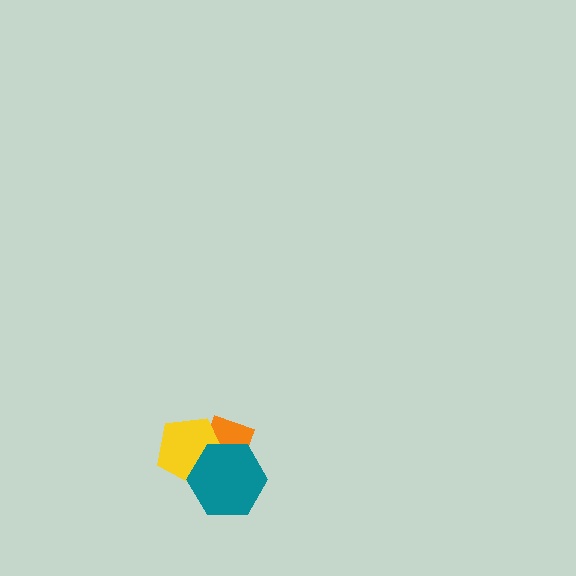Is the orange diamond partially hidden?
Yes, it is partially covered by another shape.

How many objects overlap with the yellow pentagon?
2 objects overlap with the yellow pentagon.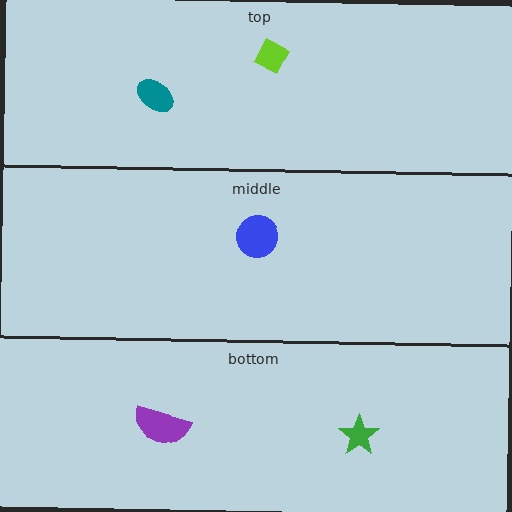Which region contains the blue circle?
The middle region.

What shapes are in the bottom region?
The purple semicircle, the green star.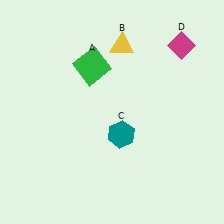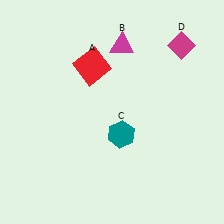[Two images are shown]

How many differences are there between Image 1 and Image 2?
There are 2 differences between the two images.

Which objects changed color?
A changed from green to red. B changed from yellow to magenta.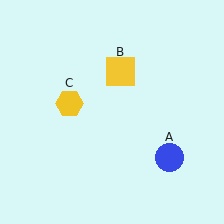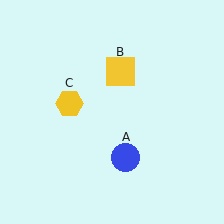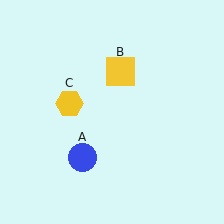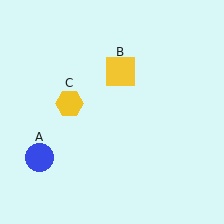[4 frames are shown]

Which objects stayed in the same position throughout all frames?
Yellow square (object B) and yellow hexagon (object C) remained stationary.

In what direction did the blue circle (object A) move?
The blue circle (object A) moved left.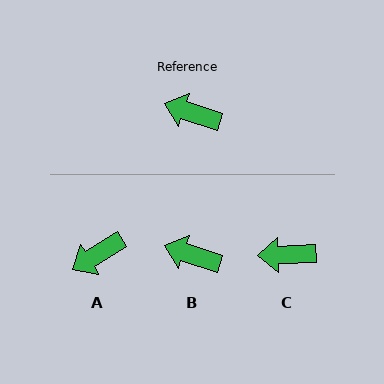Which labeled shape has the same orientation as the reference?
B.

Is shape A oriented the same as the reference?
No, it is off by about 50 degrees.